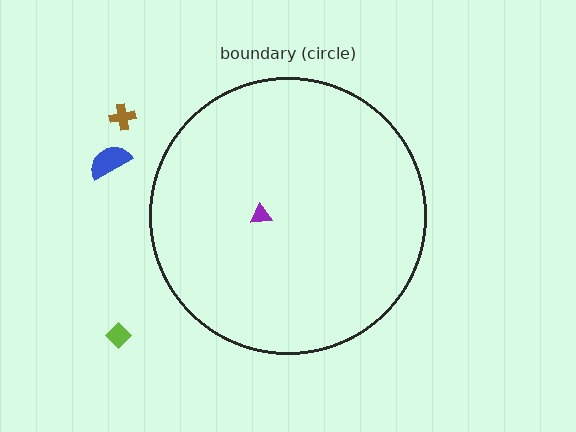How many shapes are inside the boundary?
1 inside, 3 outside.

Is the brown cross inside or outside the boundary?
Outside.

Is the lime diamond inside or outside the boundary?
Outside.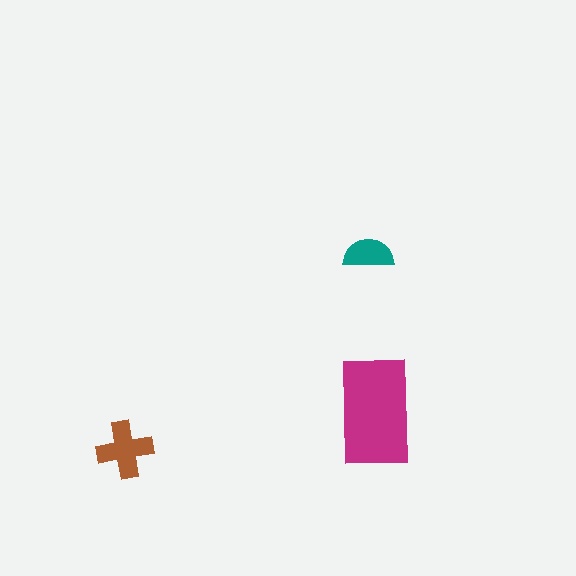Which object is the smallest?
The teal semicircle.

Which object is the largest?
The magenta rectangle.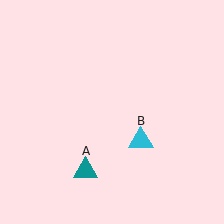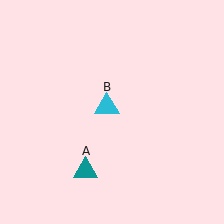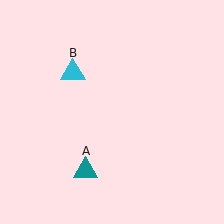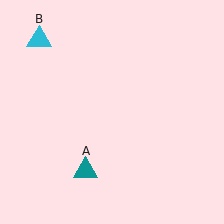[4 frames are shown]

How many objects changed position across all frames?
1 object changed position: cyan triangle (object B).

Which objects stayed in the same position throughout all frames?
Teal triangle (object A) remained stationary.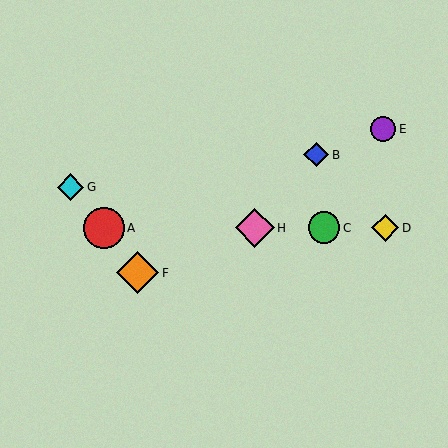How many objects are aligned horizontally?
4 objects (A, C, D, H) are aligned horizontally.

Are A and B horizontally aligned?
No, A is at y≈228 and B is at y≈155.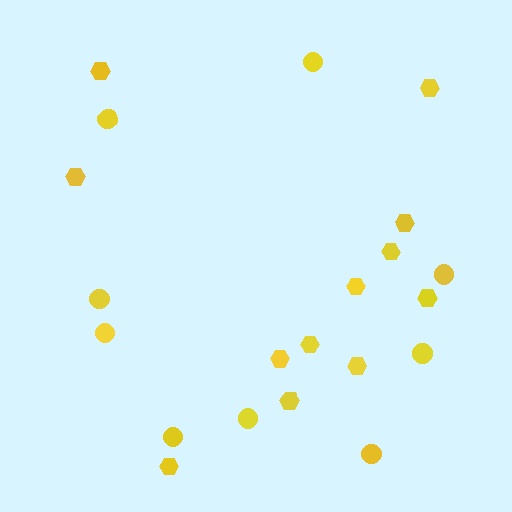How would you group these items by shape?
There are 2 groups: one group of hexagons (12) and one group of circles (9).